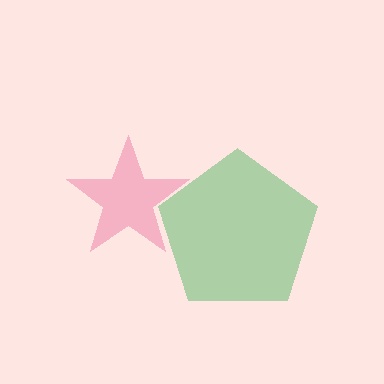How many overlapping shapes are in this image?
There are 2 overlapping shapes in the image.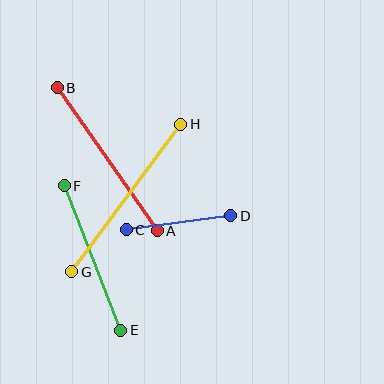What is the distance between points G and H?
The distance is approximately 183 pixels.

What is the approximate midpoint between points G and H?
The midpoint is at approximately (126, 198) pixels.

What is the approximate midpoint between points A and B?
The midpoint is at approximately (107, 159) pixels.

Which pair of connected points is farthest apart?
Points G and H are farthest apart.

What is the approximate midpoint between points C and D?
The midpoint is at approximately (179, 223) pixels.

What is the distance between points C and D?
The distance is approximately 105 pixels.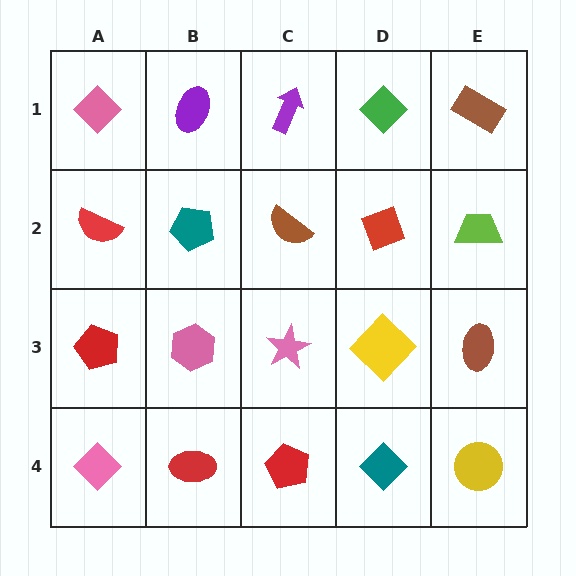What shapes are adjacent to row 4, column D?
A yellow diamond (row 3, column D), a red pentagon (row 4, column C), a yellow circle (row 4, column E).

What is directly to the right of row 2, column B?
A brown semicircle.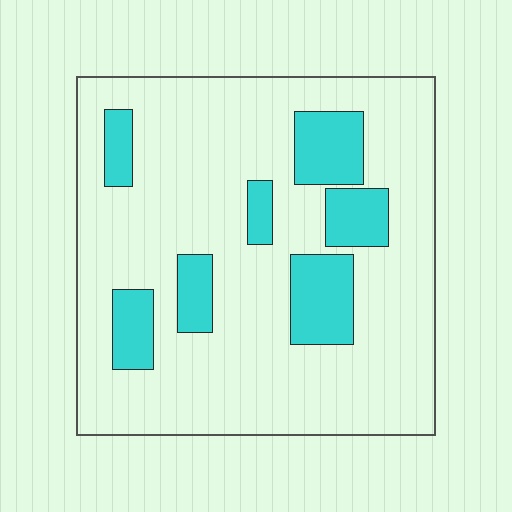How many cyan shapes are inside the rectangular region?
7.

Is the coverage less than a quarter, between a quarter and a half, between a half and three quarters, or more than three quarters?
Less than a quarter.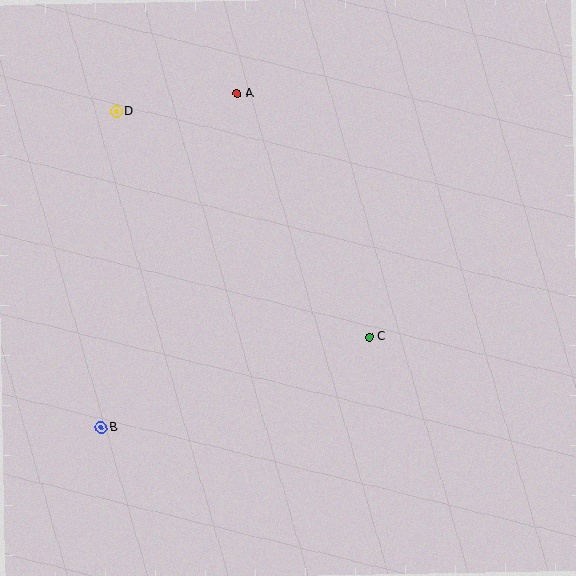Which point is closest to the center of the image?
Point C at (369, 337) is closest to the center.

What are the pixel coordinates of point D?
Point D is at (116, 111).